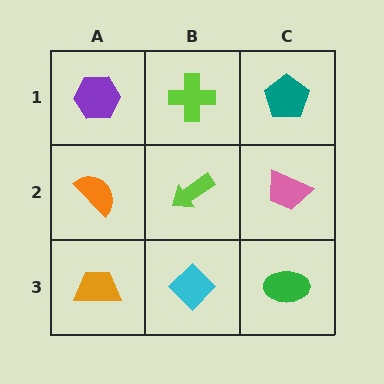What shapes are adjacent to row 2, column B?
A lime cross (row 1, column B), a cyan diamond (row 3, column B), an orange semicircle (row 2, column A), a pink trapezoid (row 2, column C).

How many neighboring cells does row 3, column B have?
3.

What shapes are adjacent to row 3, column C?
A pink trapezoid (row 2, column C), a cyan diamond (row 3, column B).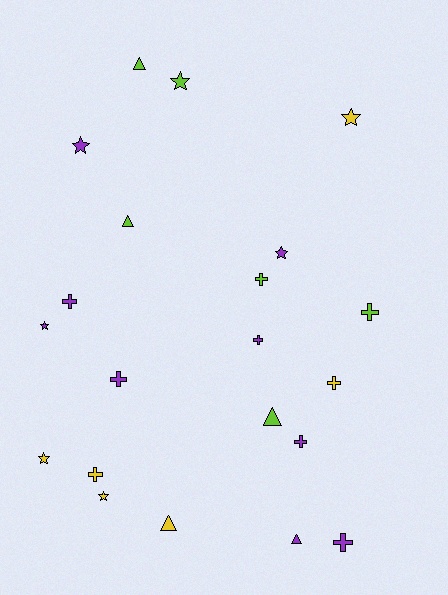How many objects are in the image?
There are 21 objects.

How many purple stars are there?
There are 3 purple stars.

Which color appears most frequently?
Purple, with 9 objects.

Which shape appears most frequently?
Cross, with 9 objects.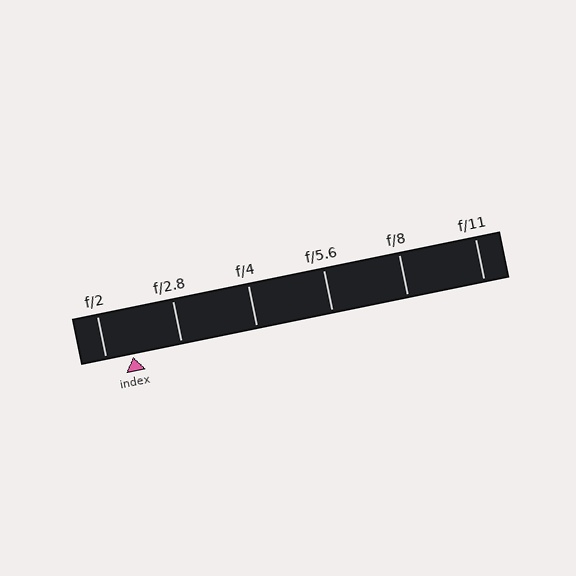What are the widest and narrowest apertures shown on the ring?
The widest aperture shown is f/2 and the narrowest is f/11.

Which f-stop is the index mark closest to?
The index mark is closest to f/2.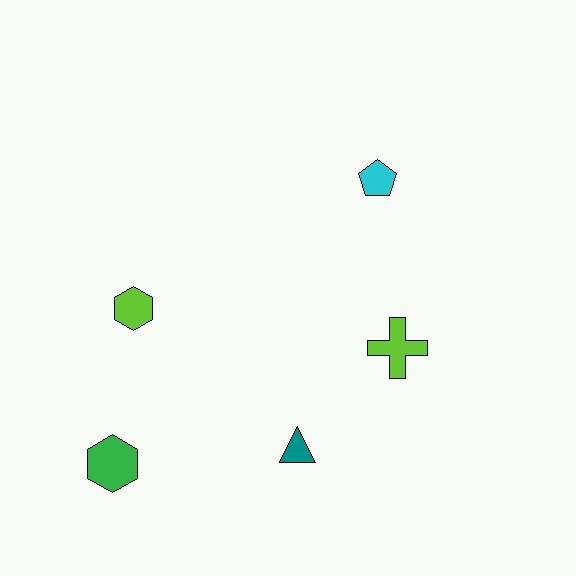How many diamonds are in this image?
There are no diamonds.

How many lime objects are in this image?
There are 2 lime objects.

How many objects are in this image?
There are 5 objects.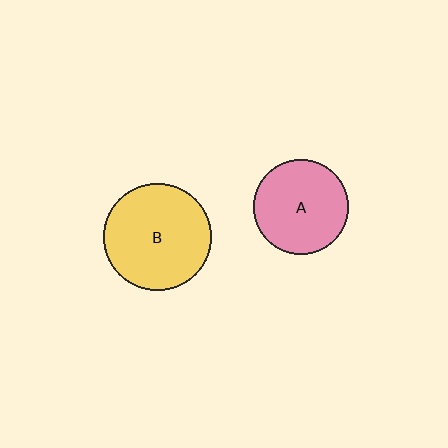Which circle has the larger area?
Circle B (yellow).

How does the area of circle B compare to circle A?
Approximately 1.3 times.